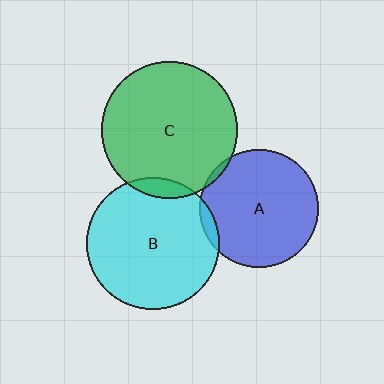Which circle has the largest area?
Circle C (green).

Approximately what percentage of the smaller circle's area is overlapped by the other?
Approximately 5%.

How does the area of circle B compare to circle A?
Approximately 1.2 times.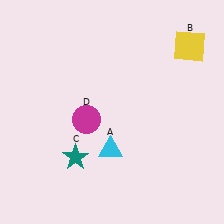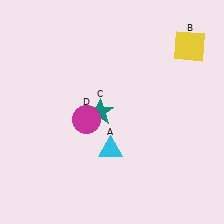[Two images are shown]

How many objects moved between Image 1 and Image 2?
1 object moved between the two images.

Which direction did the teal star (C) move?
The teal star (C) moved up.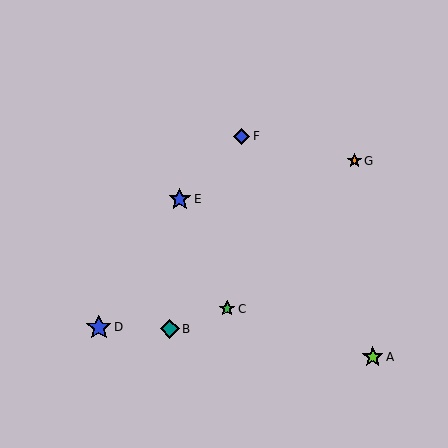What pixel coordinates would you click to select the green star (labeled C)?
Click at (227, 309) to select the green star C.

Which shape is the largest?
The blue star (labeled D) is the largest.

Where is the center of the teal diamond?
The center of the teal diamond is at (170, 329).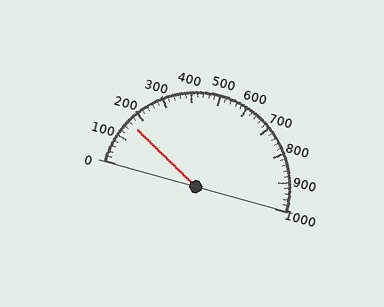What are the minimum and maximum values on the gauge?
The gauge ranges from 0 to 1000.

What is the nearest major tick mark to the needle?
The nearest major tick mark is 200.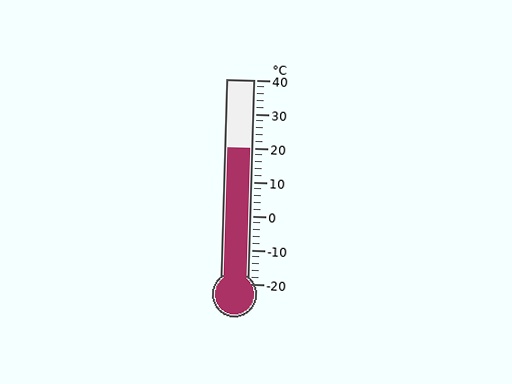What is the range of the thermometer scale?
The thermometer scale ranges from -20°C to 40°C.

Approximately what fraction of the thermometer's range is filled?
The thermometer is filled to approximately 65% of its range.